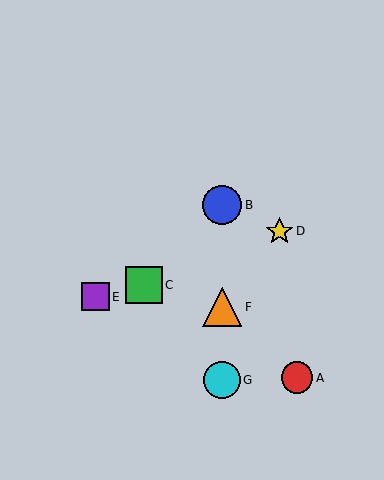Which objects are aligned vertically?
Objects B, F, G are aligned vertically.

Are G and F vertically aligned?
Yes, both are at x≈222.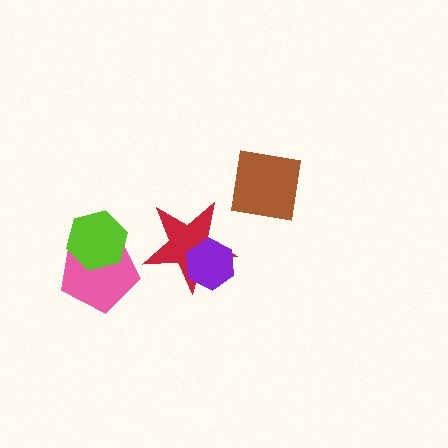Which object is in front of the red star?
The purple hexagon is in front of the red star.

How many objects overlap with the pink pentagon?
1 object overlaps with the pink pentagon.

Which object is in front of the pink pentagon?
The lime hexagon is in front of the pink pentagon.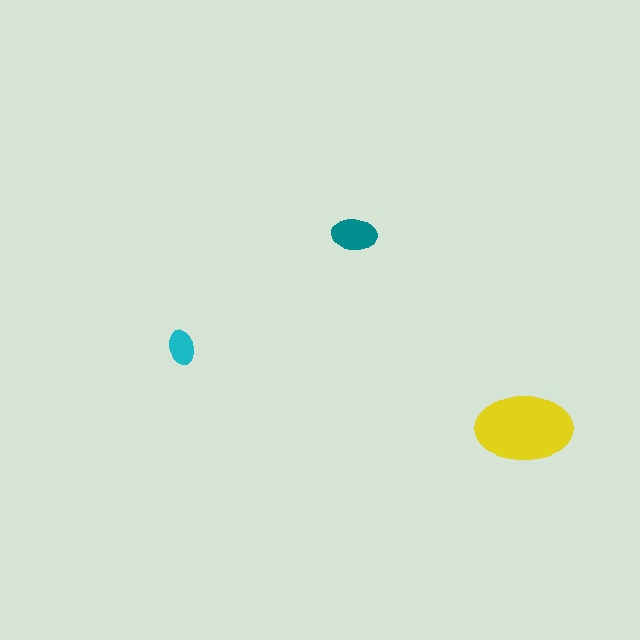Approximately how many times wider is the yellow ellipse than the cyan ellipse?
About 3 times wider.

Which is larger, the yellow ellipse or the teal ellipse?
The yellow one.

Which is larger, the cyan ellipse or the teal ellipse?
The teal one.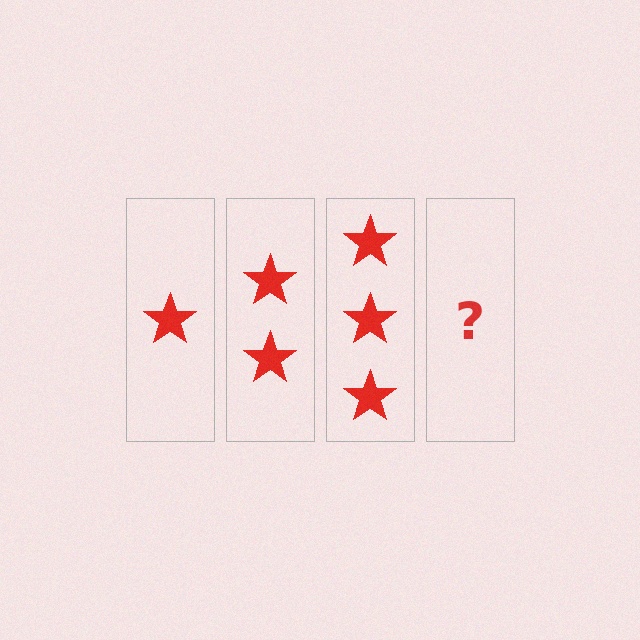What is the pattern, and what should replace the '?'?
The pattern is that each step adds one more star. The '?' should be 4 stars.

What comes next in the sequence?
The next element should be 4 stars.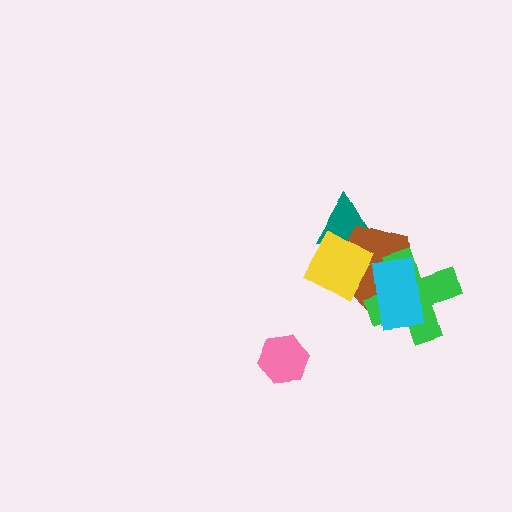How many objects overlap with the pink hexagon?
0 objects overlap with the pink hexagon.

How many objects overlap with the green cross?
2 objects overlap with the green cross.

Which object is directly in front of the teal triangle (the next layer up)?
The brown pentagon is directly in front of the teal triangle.